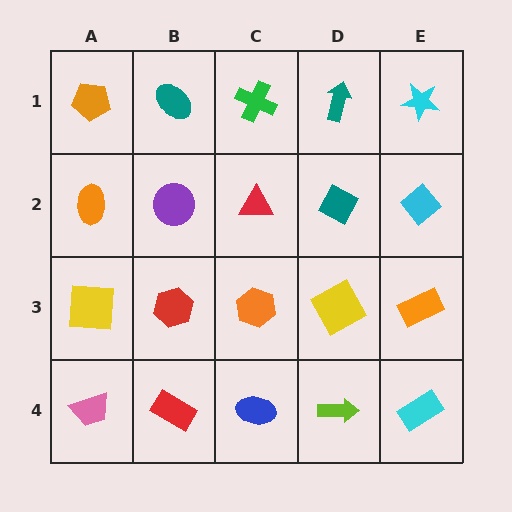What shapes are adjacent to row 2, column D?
A teal arrow (row 1, column D), a yellow square (row 3, column D), a red triangle (row 2, column C), a cyan diamond (row 2, column E).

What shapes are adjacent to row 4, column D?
A yellow square (row 3, column D), a blue ellipse (row 4, column C), a cyan rectangle (row 4, column E).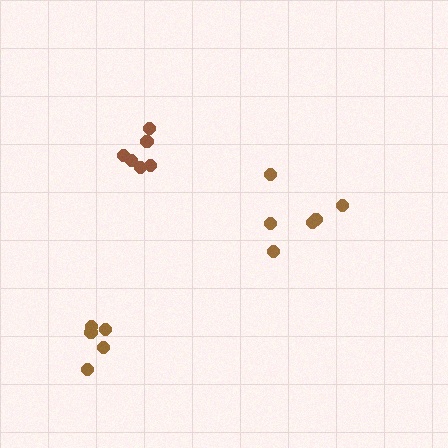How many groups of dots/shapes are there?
There are 3 groups.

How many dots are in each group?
Group 1: 6 dots, Group 2: 5 dots, Group 3: 6 dots (17 total).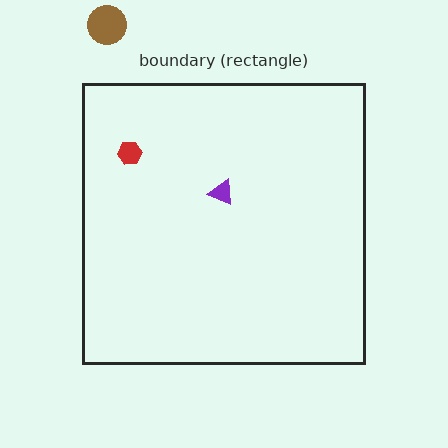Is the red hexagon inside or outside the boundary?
Inside.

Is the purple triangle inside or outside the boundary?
Inside.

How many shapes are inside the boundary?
2 inside, 1 outside.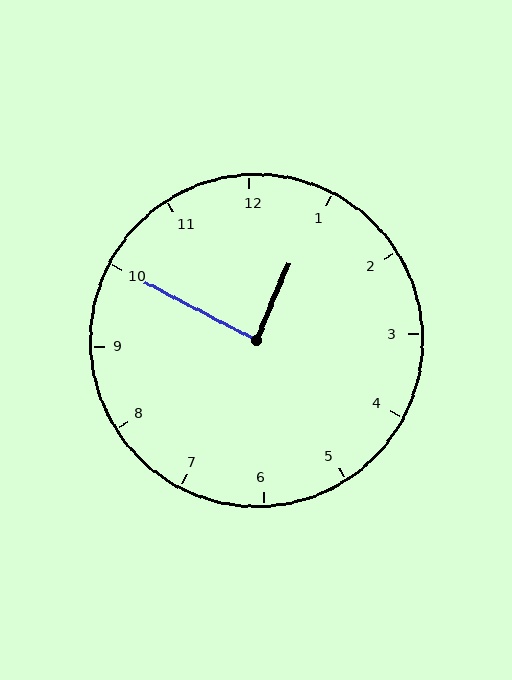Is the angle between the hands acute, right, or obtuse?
It is right.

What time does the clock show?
12:50.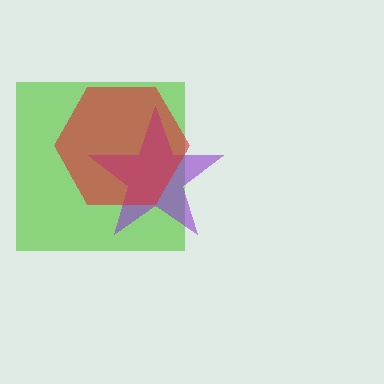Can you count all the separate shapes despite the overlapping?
Yes, there are 3 separate shapes.